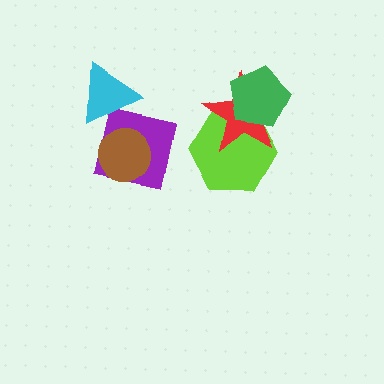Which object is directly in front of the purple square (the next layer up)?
The brown circle is directly in front of the purple square.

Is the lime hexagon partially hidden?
Yes, it is partially covered by another shape.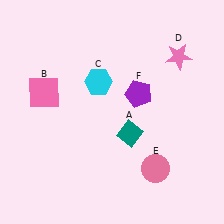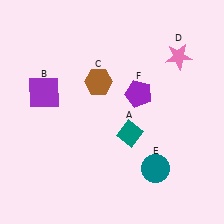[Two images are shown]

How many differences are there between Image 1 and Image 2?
There are 3 differences between the two images.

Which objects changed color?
B changed from pink to purple. C changed from cyan to brown. E changed from pink to teal.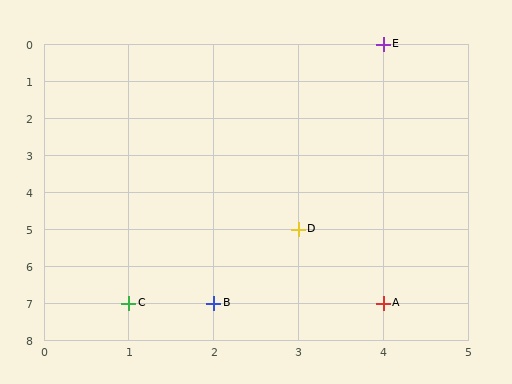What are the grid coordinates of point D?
Point D is at grid coordinates (3, 5).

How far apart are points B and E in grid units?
Points B and E are 2 columns and 7 rows apart (about 7.3 grid units diagonally).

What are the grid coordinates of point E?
Point E is at grid coordinates (4, 0).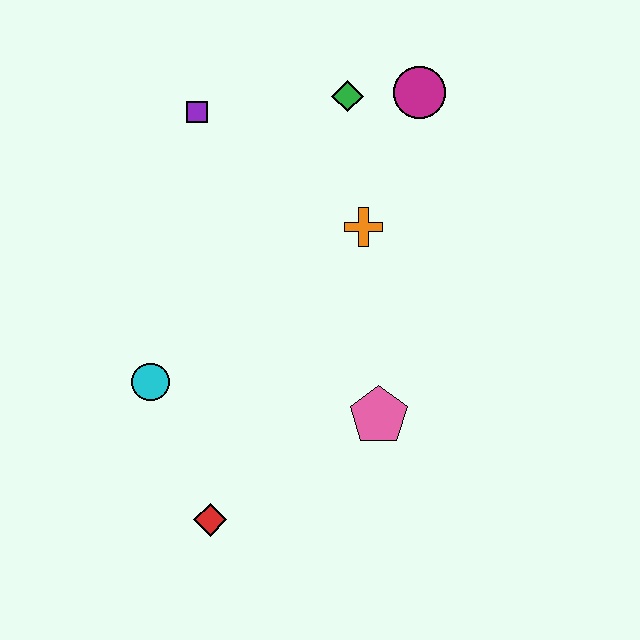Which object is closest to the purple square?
The green diamond is closest to the purple square.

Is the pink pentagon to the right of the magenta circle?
No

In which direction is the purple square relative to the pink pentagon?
The purple square is above the pink pentagon.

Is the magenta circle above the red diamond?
Yes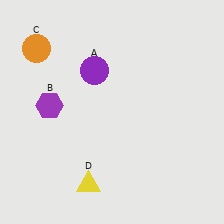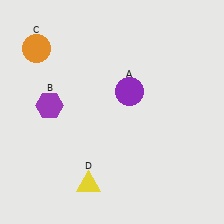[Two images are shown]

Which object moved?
The purple circle (A) moved right.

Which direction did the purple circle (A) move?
The purple circle (A) moved right.